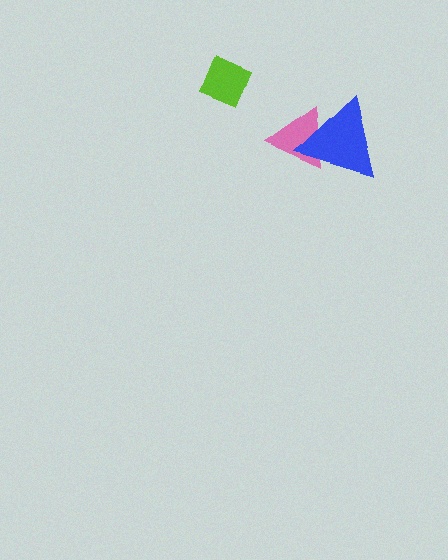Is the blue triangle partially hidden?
No, no other shape covers it.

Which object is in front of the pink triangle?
The blue triangle is in front of the pink triangle.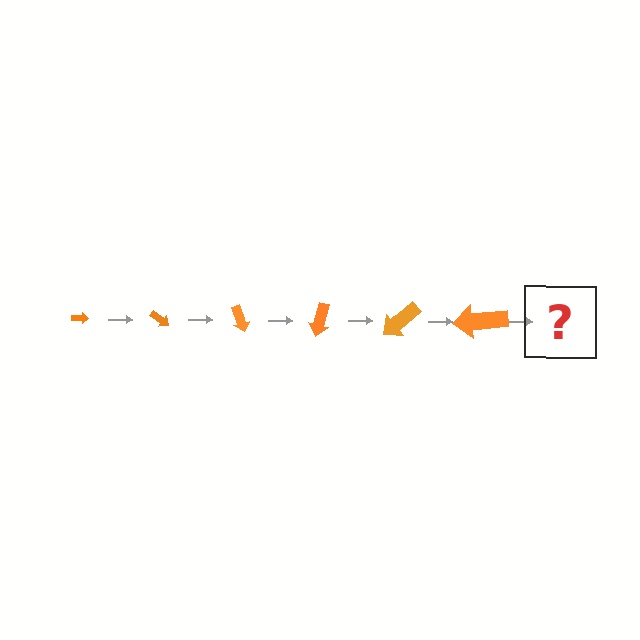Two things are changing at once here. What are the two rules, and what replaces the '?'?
The two rules are that the arrow grows larger each step and it rotates 35 degrees each step. The '?' should be an arrow, larger than the previous one and rotated 210 degrees from the start.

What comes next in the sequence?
The next element should be an arrow, larger than the previous one and rotated 210 degrees from the start.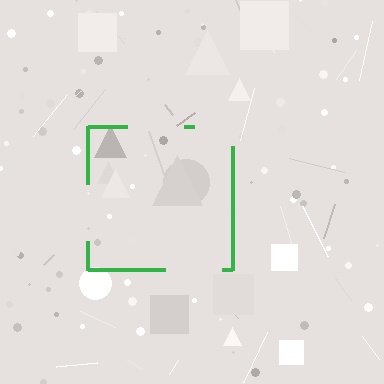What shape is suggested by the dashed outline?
The dashed outline suggests a square.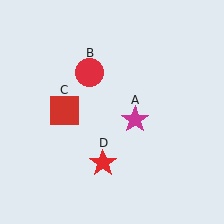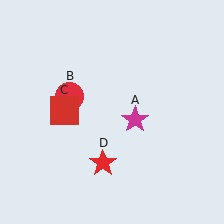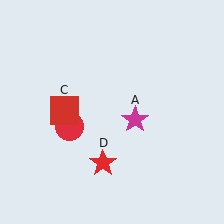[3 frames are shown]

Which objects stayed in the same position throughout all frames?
Magenta star (object A) and red square (object C) and red star (object D) remained stationary.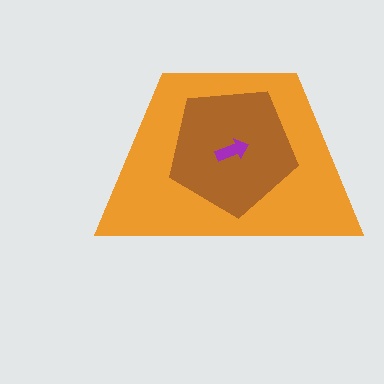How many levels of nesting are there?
3.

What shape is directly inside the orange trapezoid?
The brown pentagon.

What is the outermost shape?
The orange trapezoid.